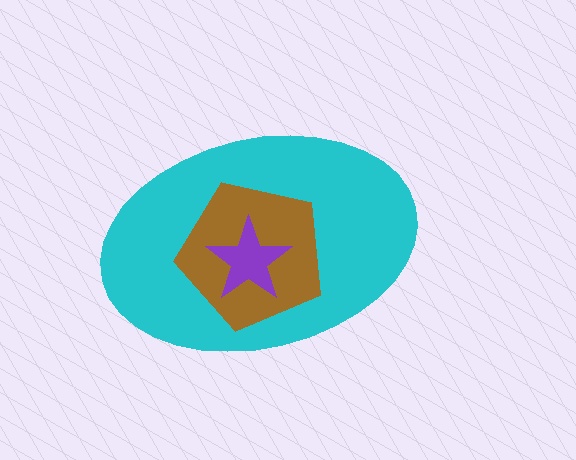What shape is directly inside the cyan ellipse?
The brown pentagon.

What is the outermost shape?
The cyan ellipse.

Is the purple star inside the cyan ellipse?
Yes.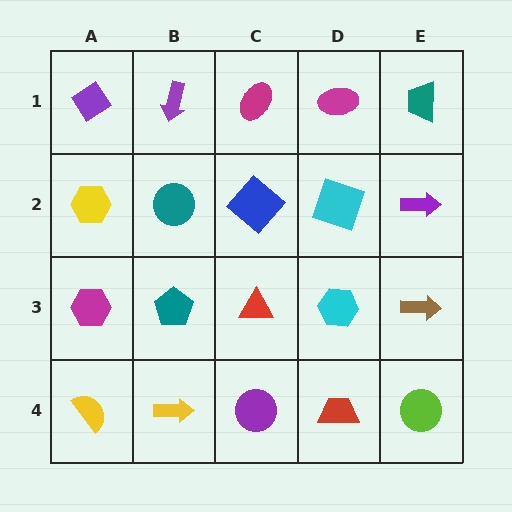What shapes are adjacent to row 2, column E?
A teal trapezoid (row 1, column E), a brown arrow (row 3, column E), a cyan square (row 2, column D).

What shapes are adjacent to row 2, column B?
A purple arrow (row 1, column B), a teal pentagon (row 3, column B), a yellow hexagon (row 2, column A), a blue diamond (row 2, column C).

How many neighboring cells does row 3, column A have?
3.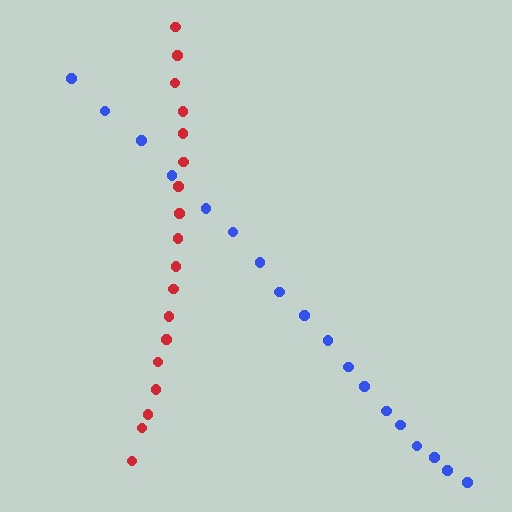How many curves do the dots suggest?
There are 2 distinct paths.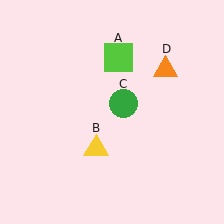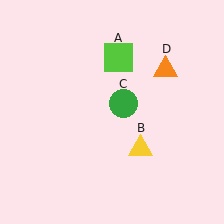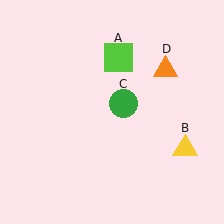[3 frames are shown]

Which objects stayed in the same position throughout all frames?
Lime square (object A) and green circle (object C) and orange triangle (object D) remained stationary.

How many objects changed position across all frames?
1 object changed position: yellow triangle (object B).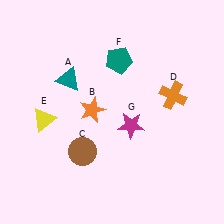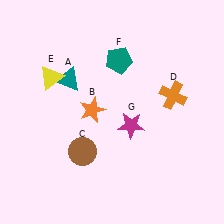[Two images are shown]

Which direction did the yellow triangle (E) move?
The yellow triangle (E) moved up.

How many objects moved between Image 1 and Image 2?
1 object moved between the two images.